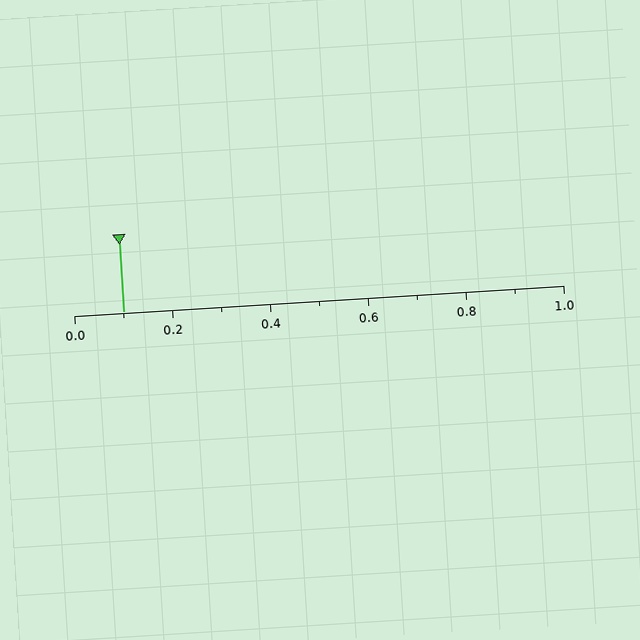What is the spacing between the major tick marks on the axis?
The major ticks are spaced 0.2 apart.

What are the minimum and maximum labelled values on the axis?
The axis runs from 0.0 to 1.0.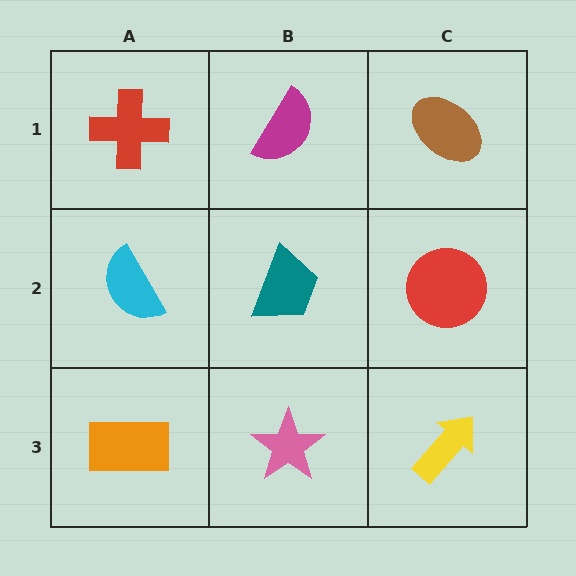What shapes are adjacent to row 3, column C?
A red circle (row 2, column C), a pink star (row 3, column B).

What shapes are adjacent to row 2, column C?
A brown ellipse (row 1, column C), a yellow arrow (row 3, column C), a teal trapezoid (row 2, column B).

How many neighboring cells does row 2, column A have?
3.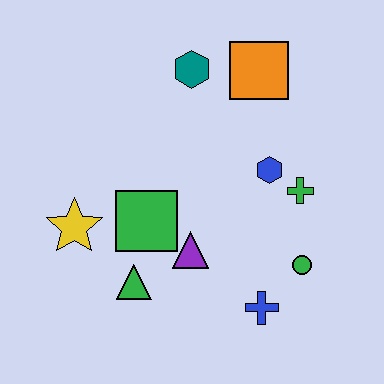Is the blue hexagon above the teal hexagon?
No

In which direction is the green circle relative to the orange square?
The green circle is below the orange square.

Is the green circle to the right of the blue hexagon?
Yes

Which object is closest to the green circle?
The blue cross is closest to the green circle.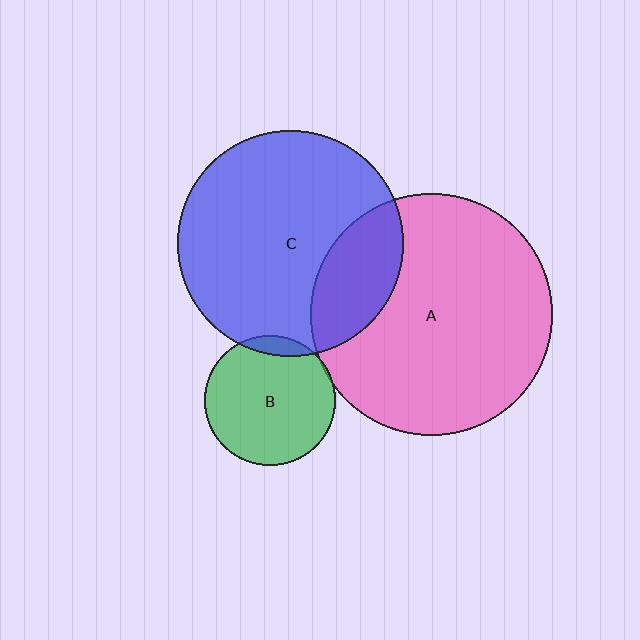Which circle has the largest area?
Circle A (pink).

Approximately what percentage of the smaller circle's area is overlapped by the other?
Approximately 25%.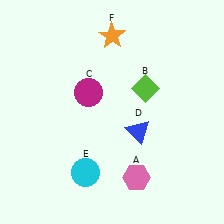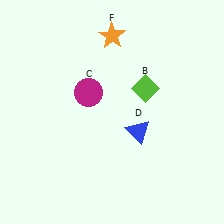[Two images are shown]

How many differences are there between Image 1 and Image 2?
There are 2 differences between the two images.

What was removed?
The cyan circle (E), the pink hexagon (A) were removed in Image 2.